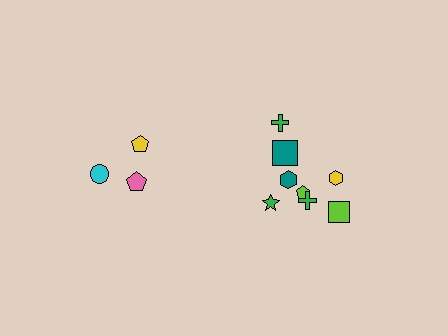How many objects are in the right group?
There are 8 objects.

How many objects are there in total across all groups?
There are 11 objects.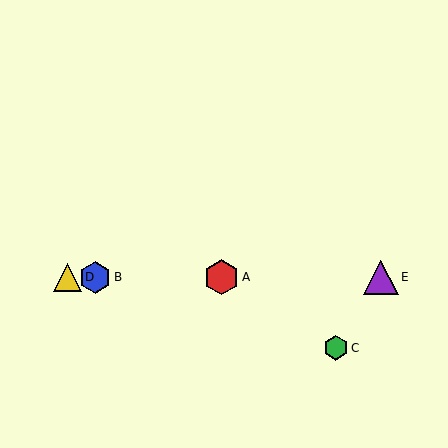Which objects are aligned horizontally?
Objects A, B, D, E are aligned horizontally.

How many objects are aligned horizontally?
4 objects (A, B, D, E) are aligned horizontally.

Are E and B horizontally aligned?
Yes, both are at y≈277.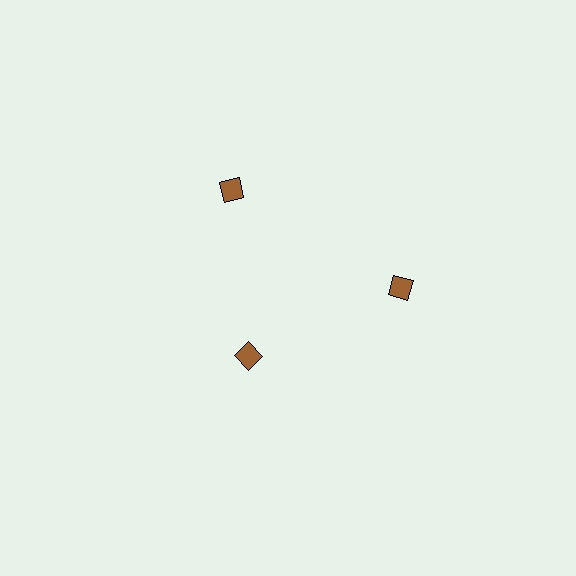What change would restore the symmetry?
The symmetry would be restored by moving it outward, back onto the ring so that all 3 diamonds sit at equal angles and equal distance from the center.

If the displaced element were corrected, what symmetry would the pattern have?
It would have 3-fold rotational symmetry — the pattern would map onto itself every 120 degrees.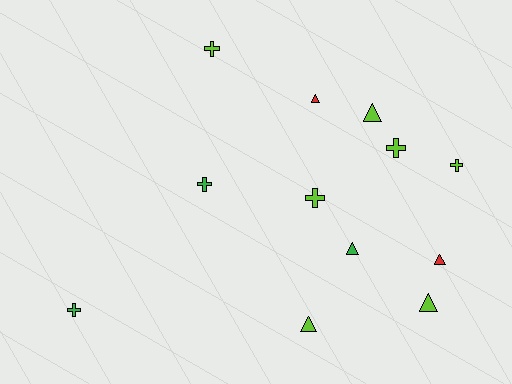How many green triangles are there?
There is 1 green triangle.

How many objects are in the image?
There are 12 objects.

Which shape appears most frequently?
Triangle, with 6 objects.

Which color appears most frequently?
Lime, with 7 objects.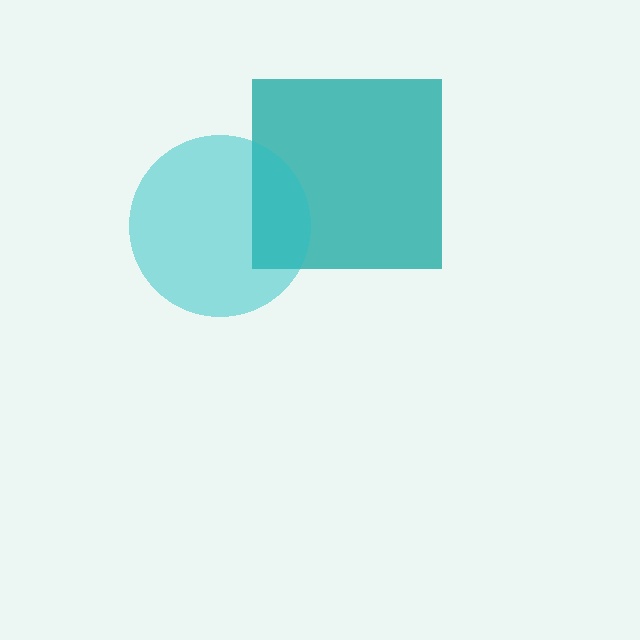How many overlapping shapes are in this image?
There are 2 overlapping shapes in the image.